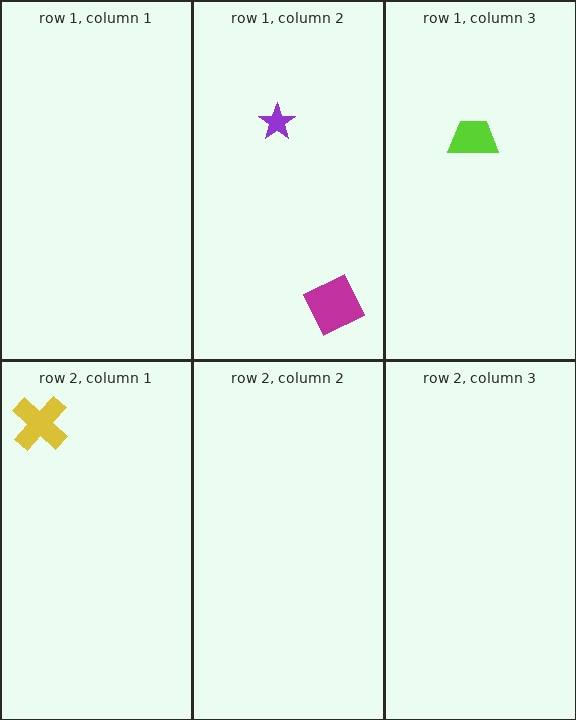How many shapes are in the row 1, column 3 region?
1.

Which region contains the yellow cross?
The row 2, column 1 region.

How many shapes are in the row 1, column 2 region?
2.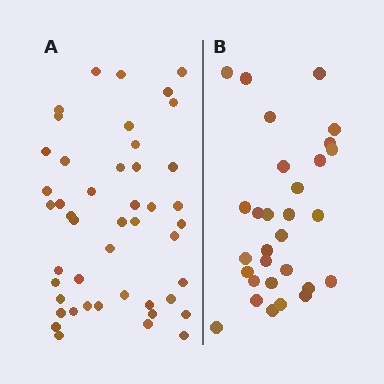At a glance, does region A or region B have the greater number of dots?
Region A (the left region) has more dots.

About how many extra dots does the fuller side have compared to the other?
Region A has approximately 15 more dots than region B.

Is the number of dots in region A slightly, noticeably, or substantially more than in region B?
Region A has substantially more. The ratio is roughly 1.5 to 1.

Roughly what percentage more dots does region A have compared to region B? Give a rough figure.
About 55% more.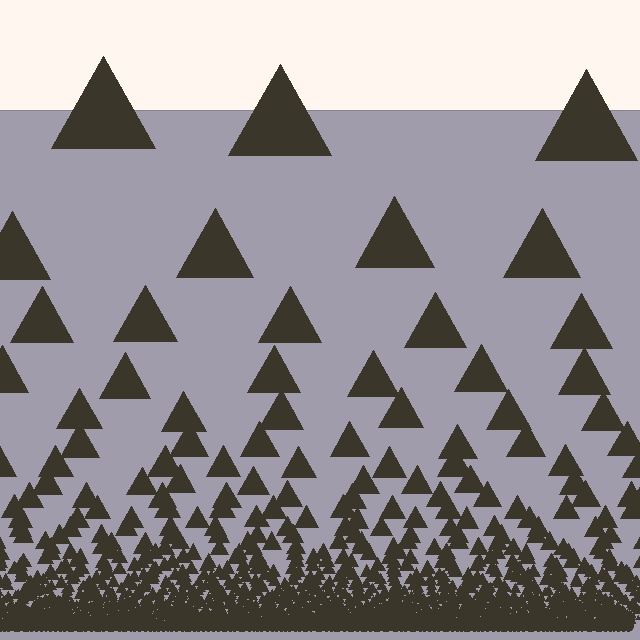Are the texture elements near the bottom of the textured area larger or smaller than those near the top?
Smaller. The gradient is inverted — elements near the bottom are smaller and denser.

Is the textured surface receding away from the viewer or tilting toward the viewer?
The surface appears to tilt toward the viewer. Texture elements get larger and sparser toward the top.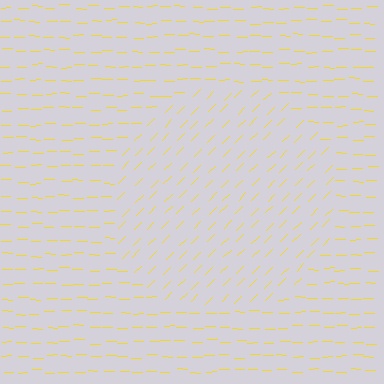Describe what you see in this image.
The image is filled with small yellow line segments. A circle region in the image has lines oriented differently from the surrounding lines, creating a visible texture boundary.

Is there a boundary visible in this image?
Yes, there is a texture boundary formed by a change in line orientation.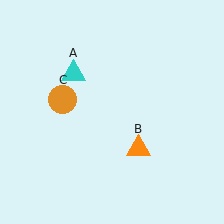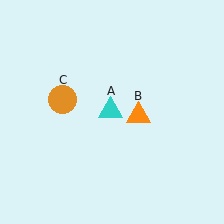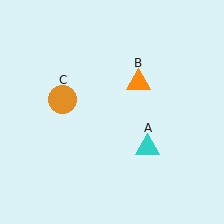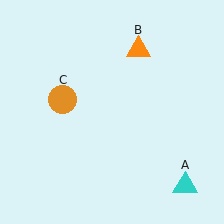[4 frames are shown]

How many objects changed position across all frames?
2 objects changed position: cyan triangle (object A), orange triangle (object B).